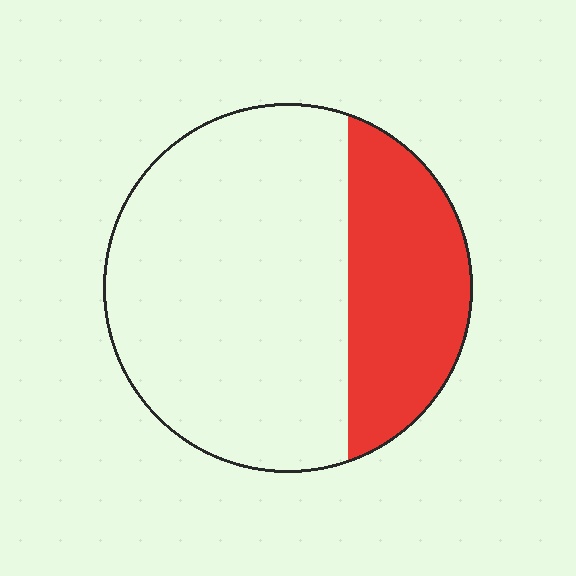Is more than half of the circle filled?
No.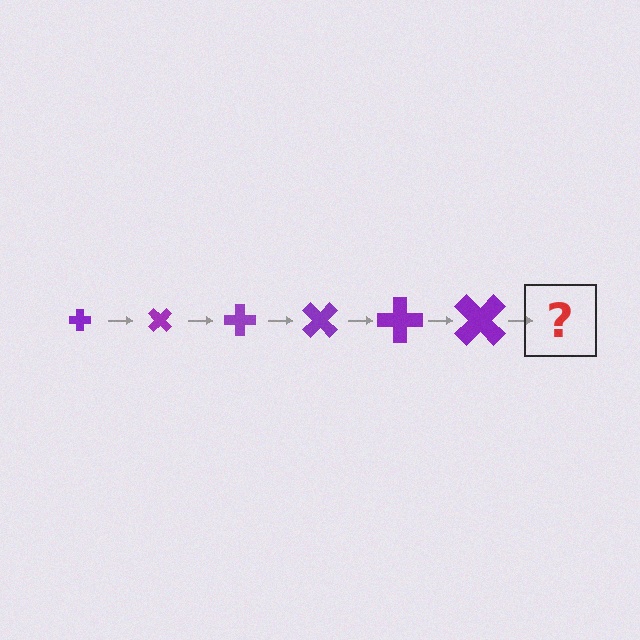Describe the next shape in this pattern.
It should be a cross, larger than the previous one and rotated 270 degrees from the start.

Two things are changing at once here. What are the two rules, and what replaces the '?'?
The two rules are that the cross grows larger each step and it rotates 45 degrees each step. The '?' should be a cross, larger than the previous one and rotated 270 degrees from the start.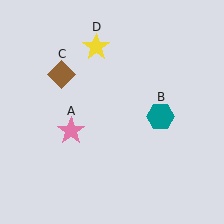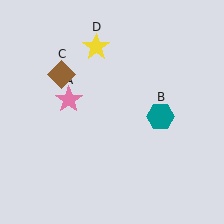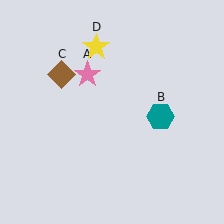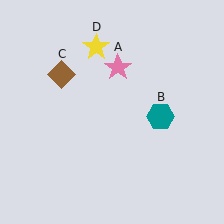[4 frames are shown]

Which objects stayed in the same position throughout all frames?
Teal hexagon (object B) and brown diamond (object C) and yellow star (object D) remained stationary.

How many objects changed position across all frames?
1 object changed position: pink star (object A).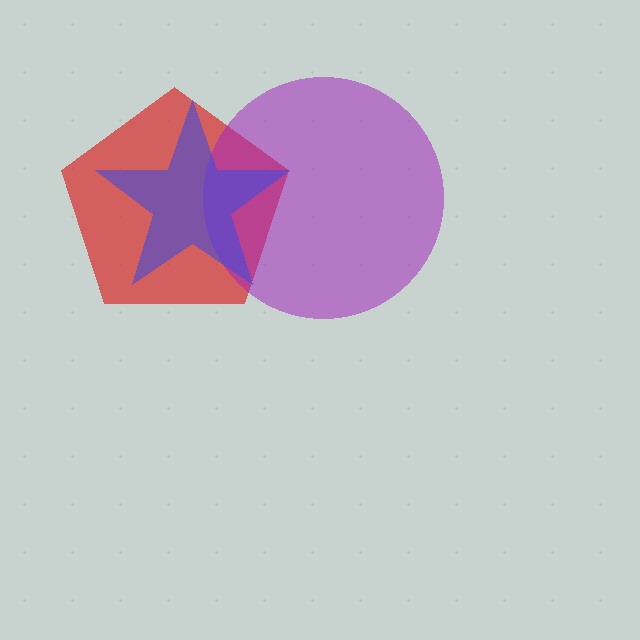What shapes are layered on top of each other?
The layered shapes are: a red pentagon, a purple circle, a blue star.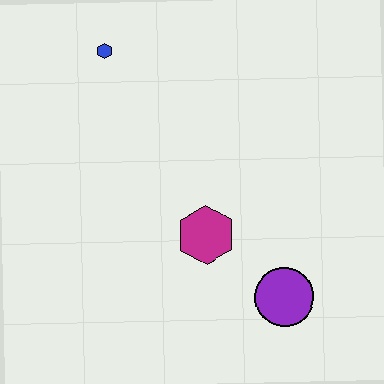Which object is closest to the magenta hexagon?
The purple circle is closest to the magenta hexagon.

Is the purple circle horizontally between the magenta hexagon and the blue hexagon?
No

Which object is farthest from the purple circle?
The blue hexagon is farthest from the purple circle.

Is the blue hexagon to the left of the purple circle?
Yes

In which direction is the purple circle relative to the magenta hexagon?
The purple circle is to the right of the magenta hexagon.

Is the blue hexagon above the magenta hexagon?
Yes